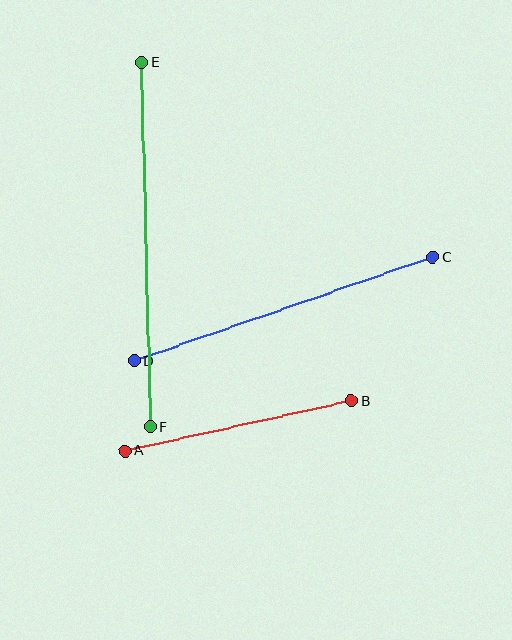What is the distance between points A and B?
The distance is approximately 232 pixels.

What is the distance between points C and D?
The distance is approximately 316 pixels.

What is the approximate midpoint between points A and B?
The midpoint is at approximately (238, 426) pixels.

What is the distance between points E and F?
The distance is approximately 365 pixels.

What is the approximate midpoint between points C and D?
The midpoint is at approximately (283, 309) pixels.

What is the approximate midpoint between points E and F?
The midpoint is at approximately (146, 245) pixels.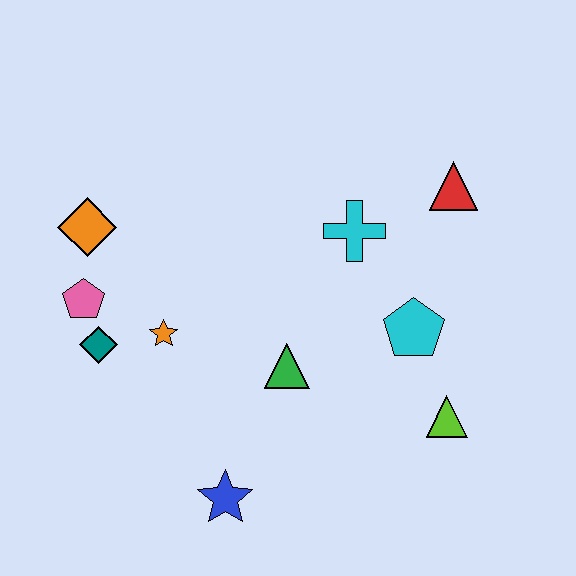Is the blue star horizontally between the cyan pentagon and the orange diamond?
Yes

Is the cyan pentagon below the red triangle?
Yes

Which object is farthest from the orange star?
The red triangle is farthest from the orange star.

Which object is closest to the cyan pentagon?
The lime triangle is closest to the cyan pentagon.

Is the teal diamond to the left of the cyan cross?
Yes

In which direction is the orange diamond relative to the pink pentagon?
The orange diamond is above the pink pentagon.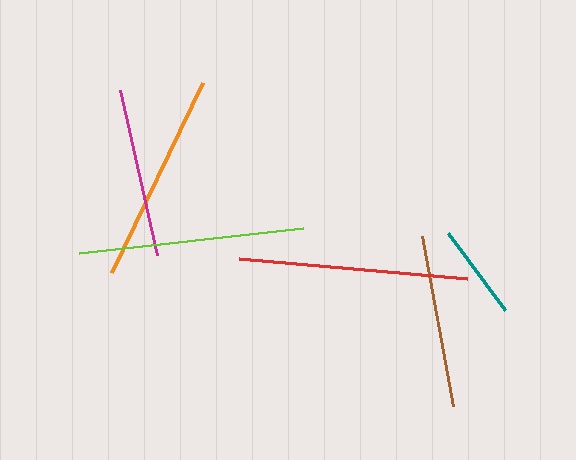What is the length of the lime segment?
The lime segment is approximately 225 pixels long.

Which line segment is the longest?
The red line is the longest at approximately 229 pixels.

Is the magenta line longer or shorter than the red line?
The red line is longer than the magenta line.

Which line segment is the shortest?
The teal line is the shortest at approximately 96 pixels.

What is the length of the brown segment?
The brown segment is approximately 172 pixels long.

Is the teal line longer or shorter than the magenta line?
The magenta line is longer than the teal line.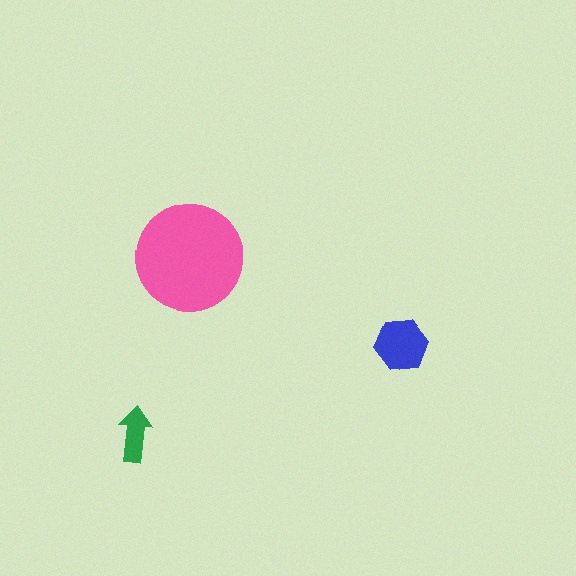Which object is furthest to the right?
The blue hexagon is rightmost.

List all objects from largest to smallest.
The pink circle, the blue hexagon, the green arrow.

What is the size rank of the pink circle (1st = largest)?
1st.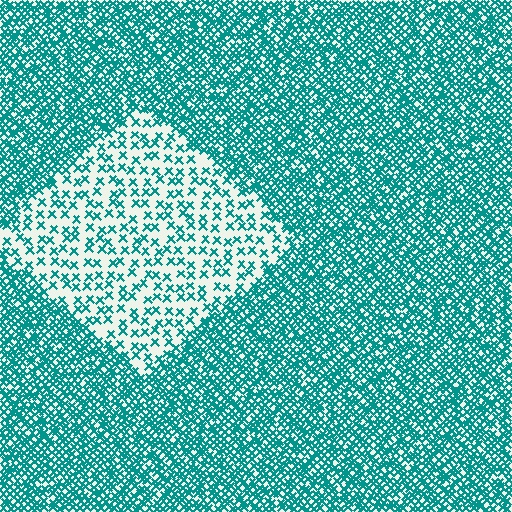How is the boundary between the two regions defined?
The boundary is defined by a change in element density (approximately 2.9x ratio). All elements are the same color, size, and shape.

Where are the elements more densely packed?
The elements are more densely packed outside the diamond boundary.